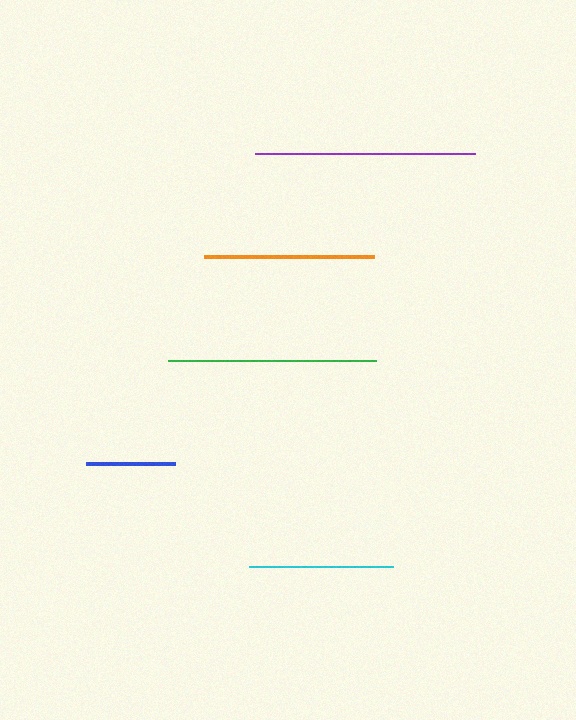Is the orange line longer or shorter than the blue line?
The orange line is longer than the blue line.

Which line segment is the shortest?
The blue line is the shortest at approximately 89 pixels.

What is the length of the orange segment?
The orange segment is approximately 169 pixels long.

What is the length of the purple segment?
The purple segment is approximately 220 pixels long.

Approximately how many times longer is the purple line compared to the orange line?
The purple line is approximately 1.3 times the length of the orange line.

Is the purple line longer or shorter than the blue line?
The purple line is longer than the blue line.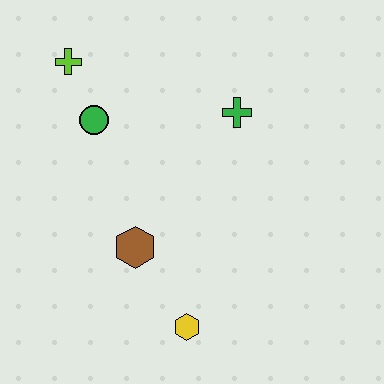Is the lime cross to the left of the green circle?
Yes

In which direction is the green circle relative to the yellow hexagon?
The green circle is above the yellow hexagon.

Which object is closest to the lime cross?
The green circle is closest to the lime cross.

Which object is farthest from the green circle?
The yellow hexagon is farthest from the green circle.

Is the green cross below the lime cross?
Yes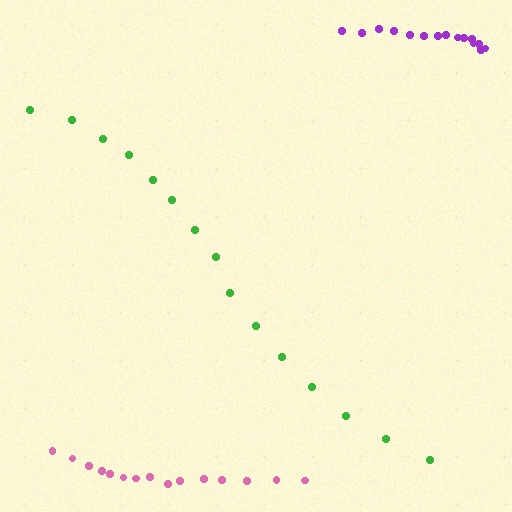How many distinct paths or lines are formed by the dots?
There are 3 distinct paths.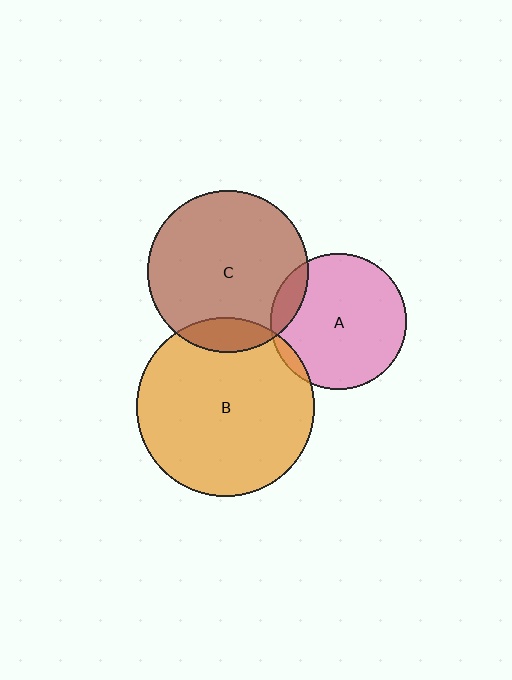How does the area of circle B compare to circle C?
Approximately 1.2 times.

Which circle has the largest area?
Circle B (orange).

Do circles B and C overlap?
Yes.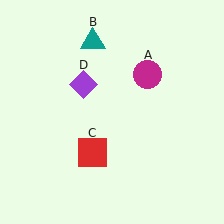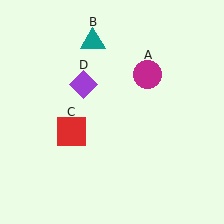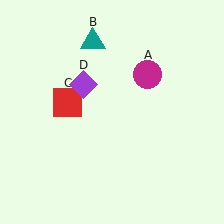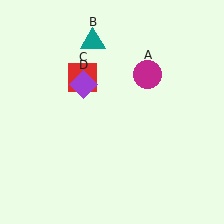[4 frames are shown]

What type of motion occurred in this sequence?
The red square (object C) rotated clockwise around the center of the scene.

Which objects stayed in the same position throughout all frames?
Magenta circle (object A) and teal triangle (object B) and purple diamond (object D) remained stationary.